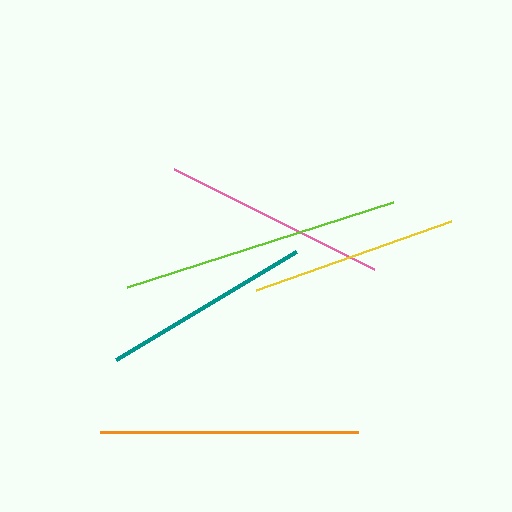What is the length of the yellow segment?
The yellow segment is approximately 207 pixels long.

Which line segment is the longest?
The lime line is the longest at approximately 279 pixels.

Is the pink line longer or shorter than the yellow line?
The pink line is longer than the yellow line.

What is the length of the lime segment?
The lime segment is approximately 279 pixels long.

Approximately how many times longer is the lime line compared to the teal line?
The lime line is approximately 1.3 times the length of the teal line.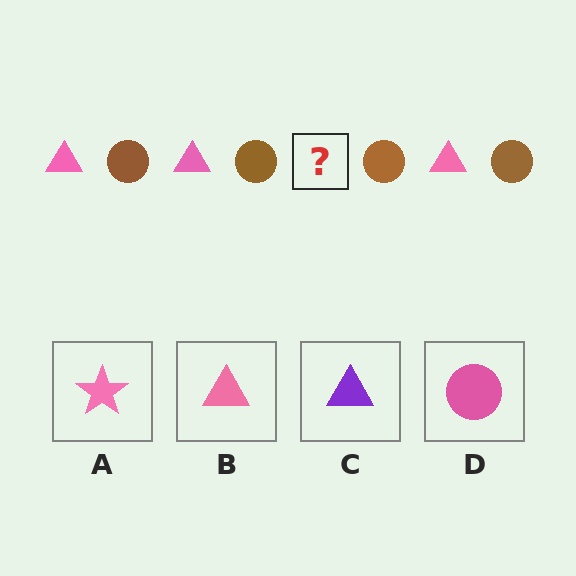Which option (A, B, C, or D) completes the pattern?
B.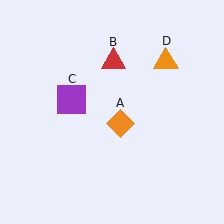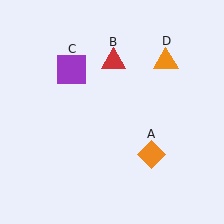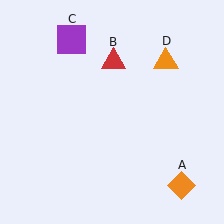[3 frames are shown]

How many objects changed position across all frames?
2 objects changed position: orange diamond (object A), purple square (object C).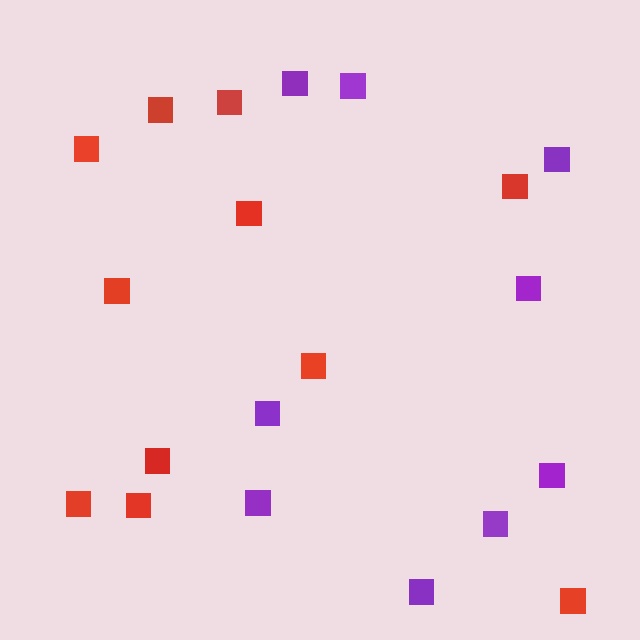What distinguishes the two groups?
There are 2 groups: one group of red squares (11) and one group of purple squares (9).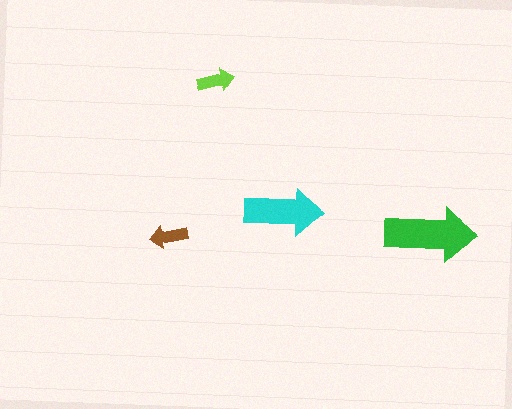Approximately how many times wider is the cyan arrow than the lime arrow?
About 2 times wider.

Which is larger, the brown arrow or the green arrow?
The green one.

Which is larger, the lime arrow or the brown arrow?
The brown one.